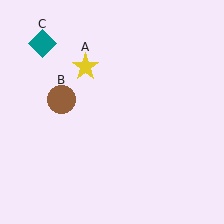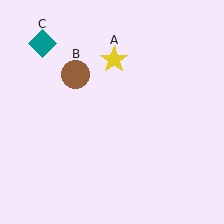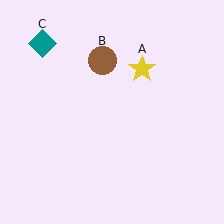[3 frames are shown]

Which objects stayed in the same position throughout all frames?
Teal diamond (object C) remained stationary.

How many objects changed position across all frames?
2 objects changed position: yellow star (object A), brown circle (object B).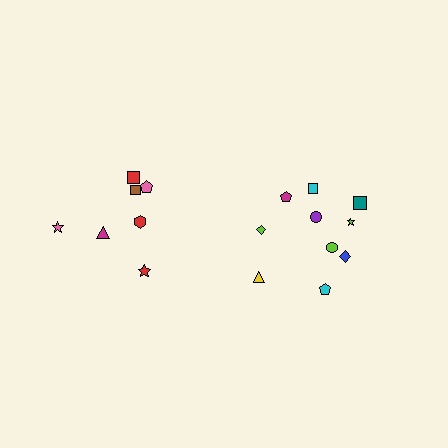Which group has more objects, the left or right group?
The right group.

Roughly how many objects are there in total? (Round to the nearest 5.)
Roughly 15 objects in total.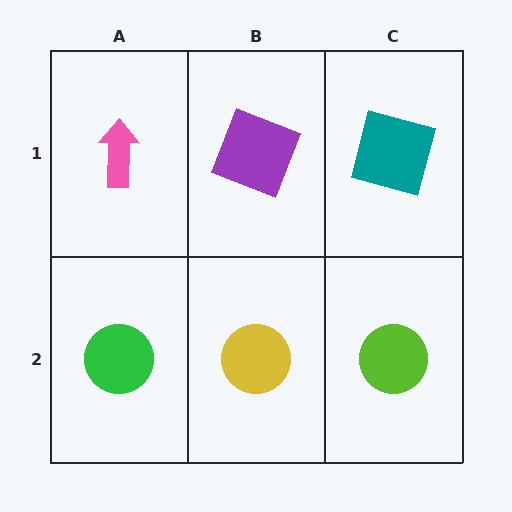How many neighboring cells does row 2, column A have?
2.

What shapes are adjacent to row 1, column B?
A yellow circle (row 2, column B), a pink arrow (row 1, column A), a teal square (row 1, column C).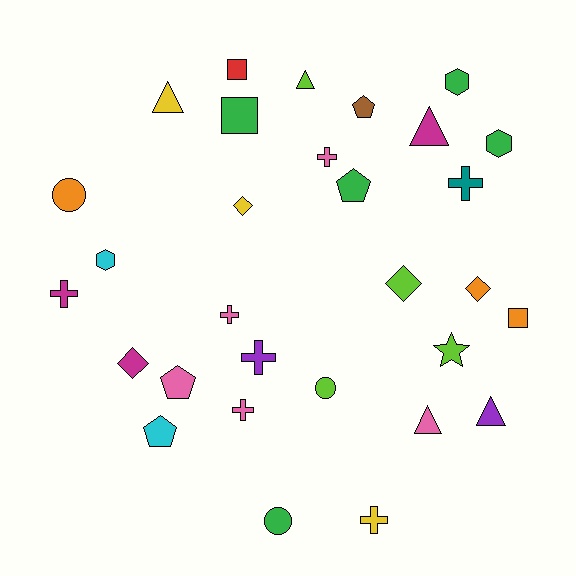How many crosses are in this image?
There are 7 crosses.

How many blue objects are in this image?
There are no blue objects.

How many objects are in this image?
There are 30 objects.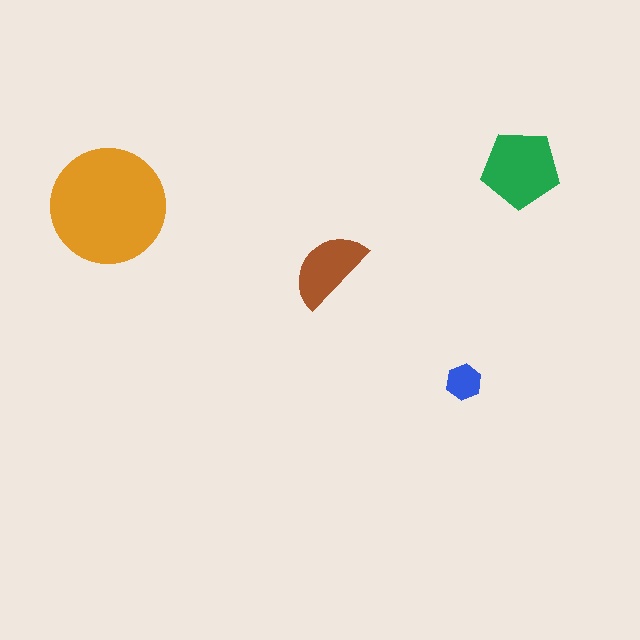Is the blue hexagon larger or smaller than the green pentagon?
Smaller.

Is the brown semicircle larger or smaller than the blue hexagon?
Larger.